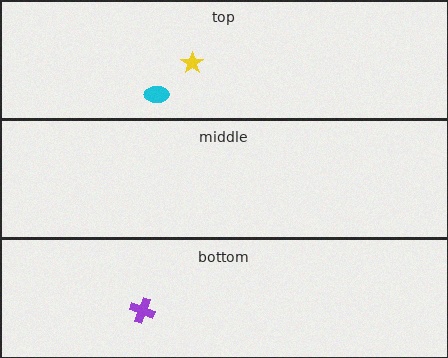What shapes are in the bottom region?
The purple cross.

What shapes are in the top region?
The yellow star, the cyan ellipse.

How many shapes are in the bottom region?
1.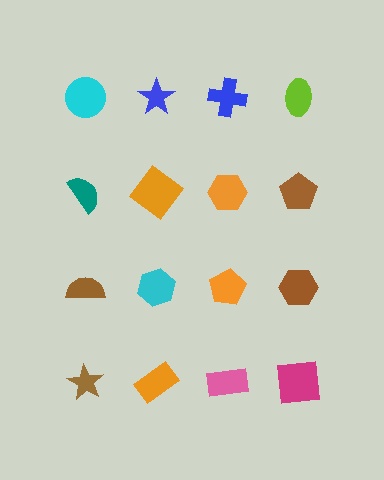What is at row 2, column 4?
A brown pentagon.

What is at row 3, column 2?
A cyan hexagon.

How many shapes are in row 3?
4 shapes.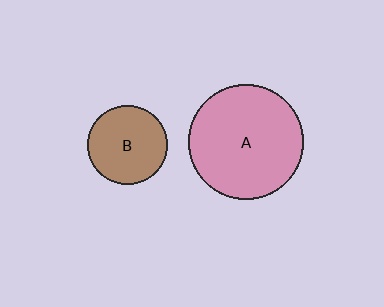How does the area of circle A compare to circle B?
Approximately 2.1 times.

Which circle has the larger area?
Circle A (pink).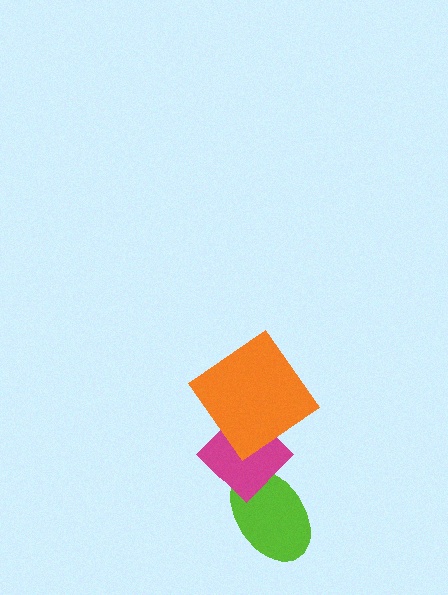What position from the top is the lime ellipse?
The lime ellipse is 3rd from the top.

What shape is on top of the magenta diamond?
The orange diamond is on top of the magenta diamond.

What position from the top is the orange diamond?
The orange diamond is 1st from the top.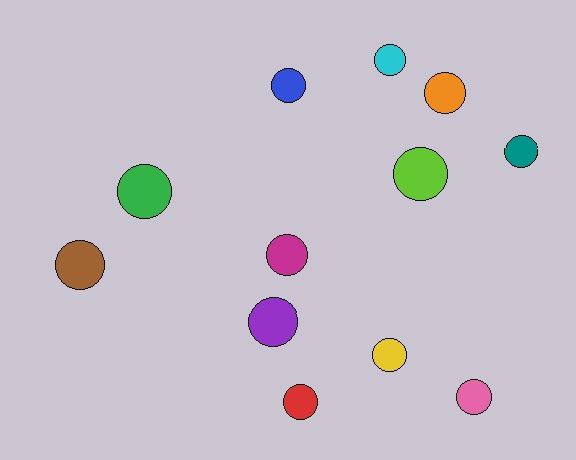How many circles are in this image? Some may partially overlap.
There are 12 circles.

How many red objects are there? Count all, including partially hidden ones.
There is 1 red object.